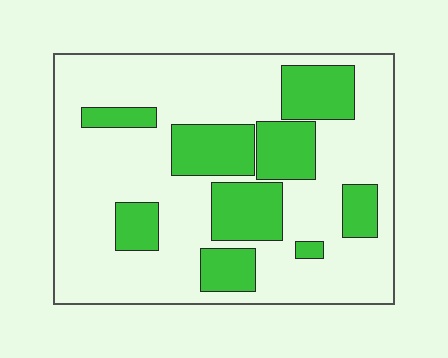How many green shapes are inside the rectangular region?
9.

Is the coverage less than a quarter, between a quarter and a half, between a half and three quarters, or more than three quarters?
Between a quarter and a half.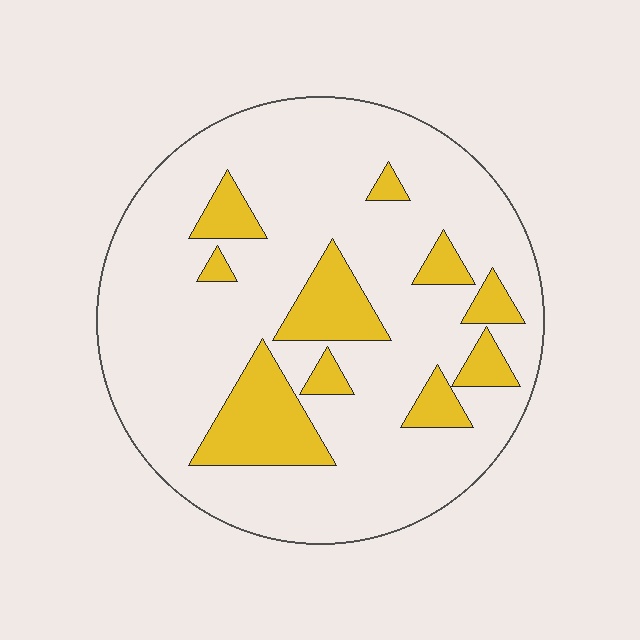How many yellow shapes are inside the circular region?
10.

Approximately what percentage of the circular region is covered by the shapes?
Approximately 20%.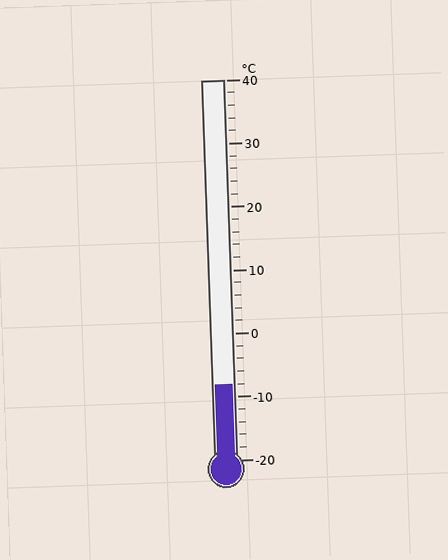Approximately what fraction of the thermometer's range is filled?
The thermometer is filled to approximately 20% of its range.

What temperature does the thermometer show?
The thermometer shows approximately -8°C.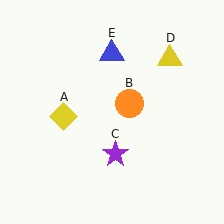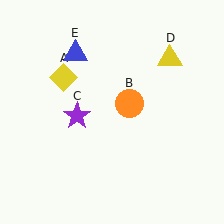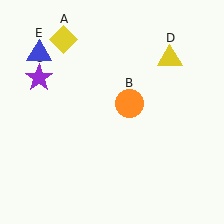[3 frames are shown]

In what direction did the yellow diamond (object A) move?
The yellow diamond (object A) moved up.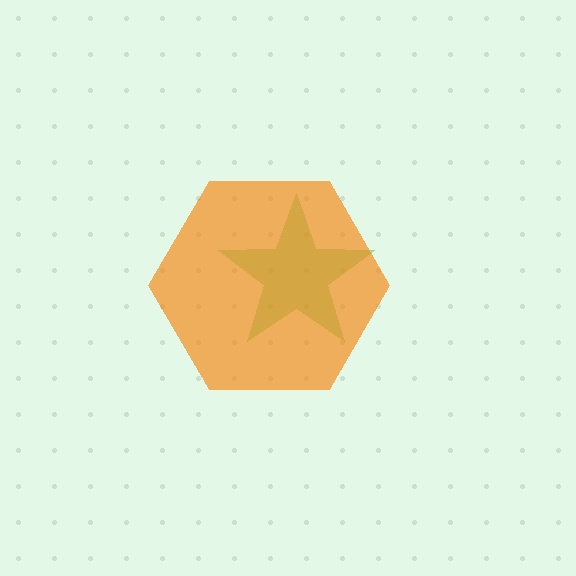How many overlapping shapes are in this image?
There are 2 overlapping shapes in the image.